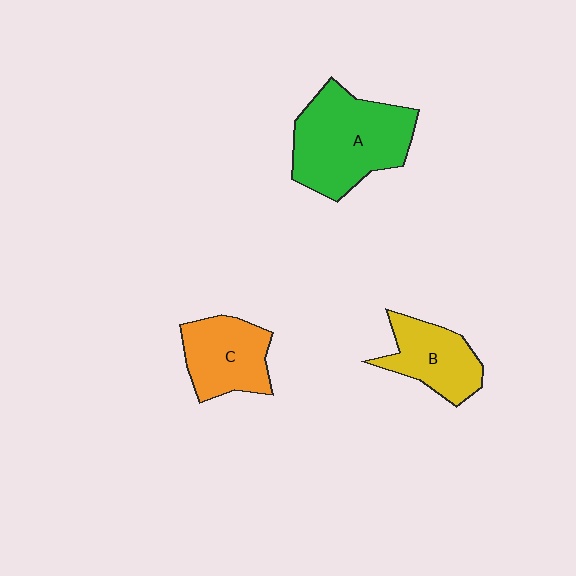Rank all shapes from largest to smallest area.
From largest to smallest: A (green), C (orange), B (yellow).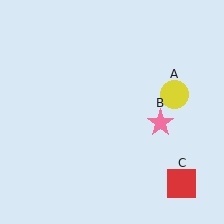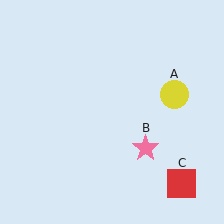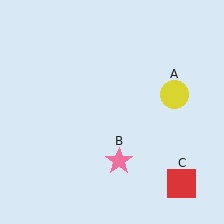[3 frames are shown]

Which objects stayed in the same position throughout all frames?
Yellow circle (object A) and red square (object C) remained stationary.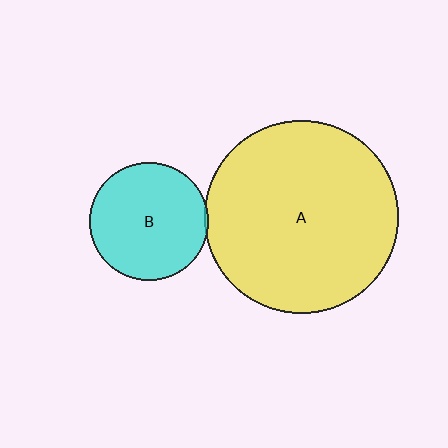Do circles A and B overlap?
Yes.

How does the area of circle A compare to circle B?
Approximately 2.7 times.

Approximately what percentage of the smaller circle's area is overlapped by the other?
Approximately 5%.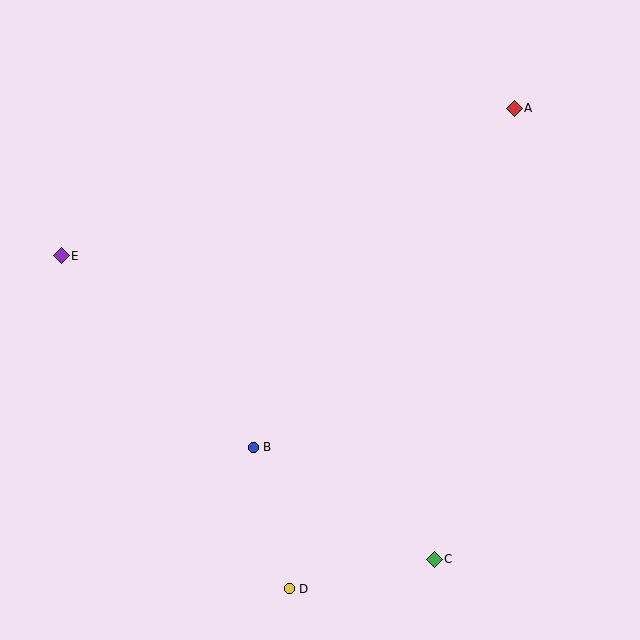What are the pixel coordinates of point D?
Point D is at (289, 589).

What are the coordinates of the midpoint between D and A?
The midpoint between D and A is at (402, 349).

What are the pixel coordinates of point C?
Point C is at (434, 559).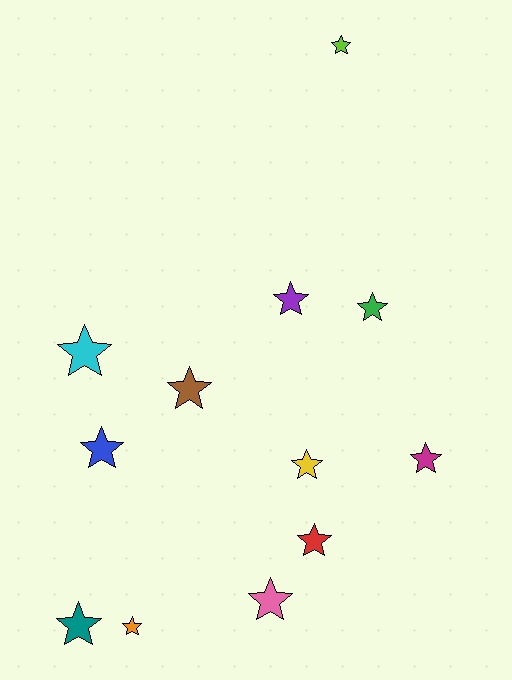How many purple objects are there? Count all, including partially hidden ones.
There is 1 purple object.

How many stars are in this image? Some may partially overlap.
There are 12 stars.